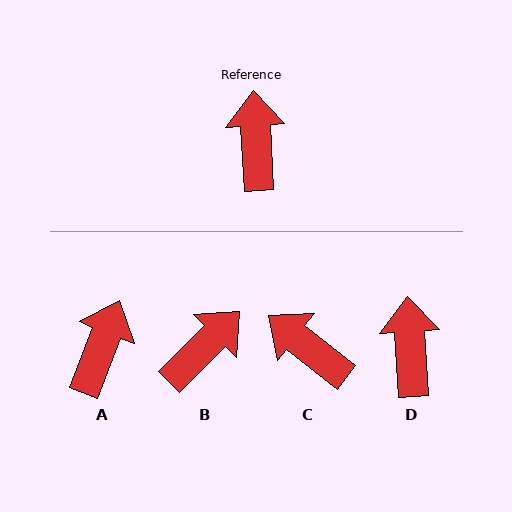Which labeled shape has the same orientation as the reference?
D.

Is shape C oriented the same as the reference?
No, it is off by about 48 degrees.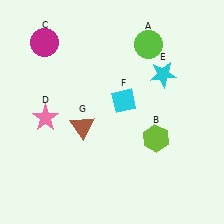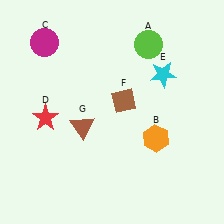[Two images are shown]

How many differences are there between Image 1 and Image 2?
There are 3 differences between the two images.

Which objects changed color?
B changed from lime to orange. D changed from pink to red. F changed from cyan to brown.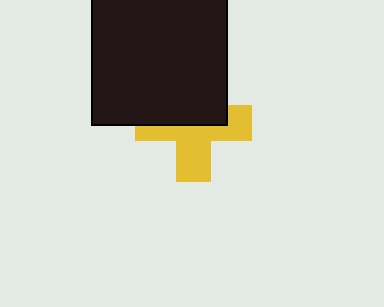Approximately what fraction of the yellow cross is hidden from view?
Roughly 46% of the yellow cross is hidden behind the black rectangle.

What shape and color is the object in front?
The object in front is a black rectangle.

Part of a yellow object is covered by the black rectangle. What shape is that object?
It is a cross.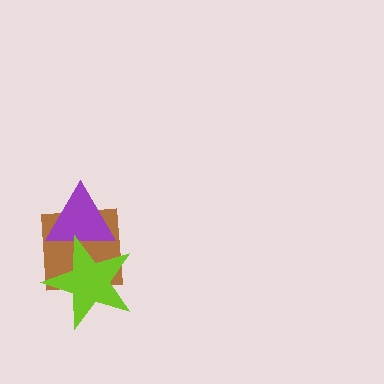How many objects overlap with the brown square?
2 objects overlap with the brown square.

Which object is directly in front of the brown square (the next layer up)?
The purple triangle is directly in front of the brown square.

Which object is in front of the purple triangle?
The lime star is in front of the purple triangle.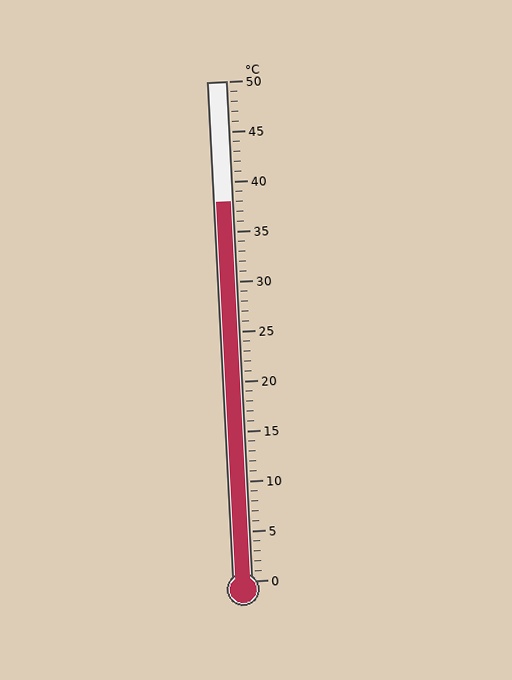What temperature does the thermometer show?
The thermometer shows approximately 38°C.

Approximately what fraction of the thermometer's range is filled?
The thermometer is filled to approximately 75% of its range.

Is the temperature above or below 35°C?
The temperature is above 35°C.